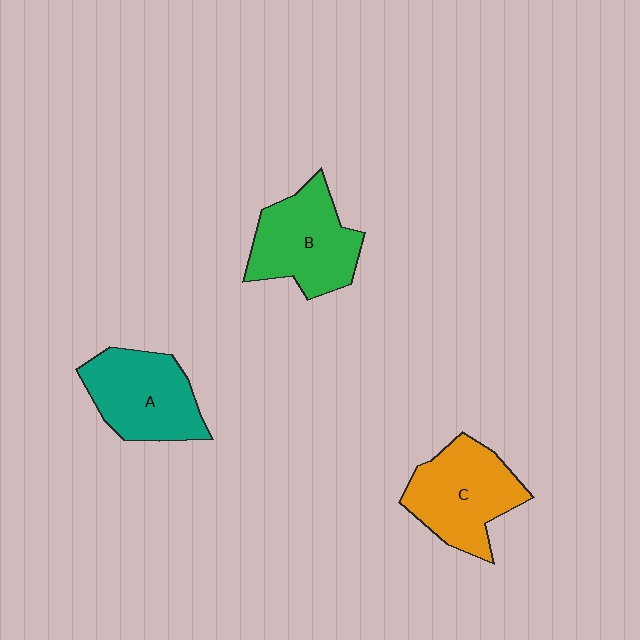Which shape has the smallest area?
Shape A (teal).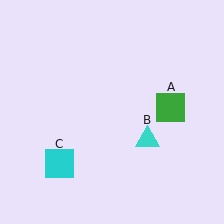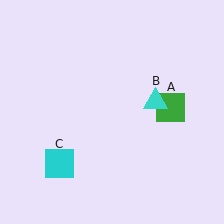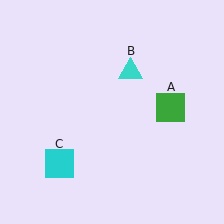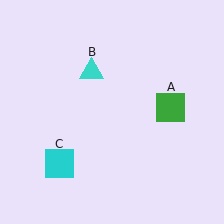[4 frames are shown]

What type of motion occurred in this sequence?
The cyan triangle (object B) rotated counterclockwise around the center of the scene.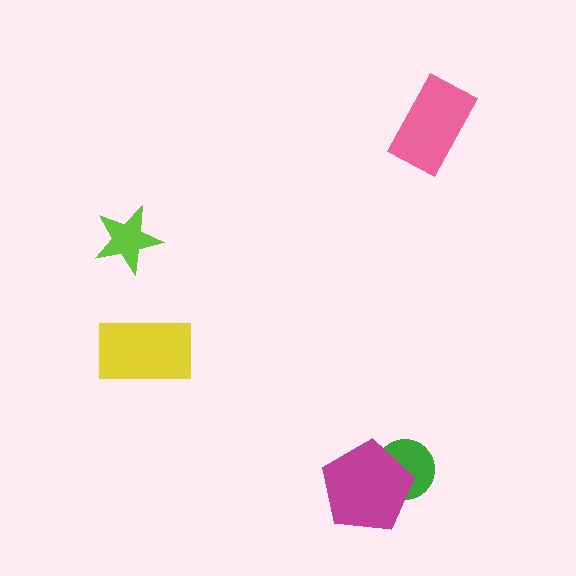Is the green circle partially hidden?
Yes, it is partially covered by another shape.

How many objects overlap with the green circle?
1 object overlaps with the green circle.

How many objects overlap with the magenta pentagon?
1 object overlaps with the magenta pentagon.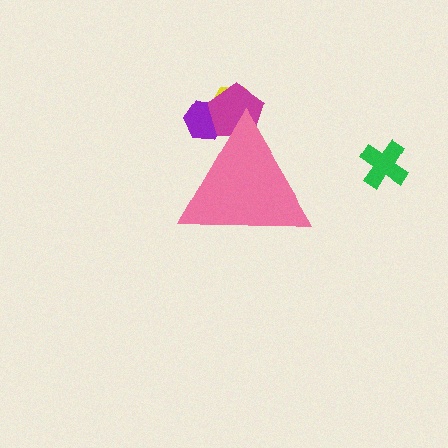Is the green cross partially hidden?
No, the green cross is fully visible.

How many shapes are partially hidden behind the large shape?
3 shapes are partially hidden.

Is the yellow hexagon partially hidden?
Yes, the yellow hexagon is partially hidden behind the pink triangle.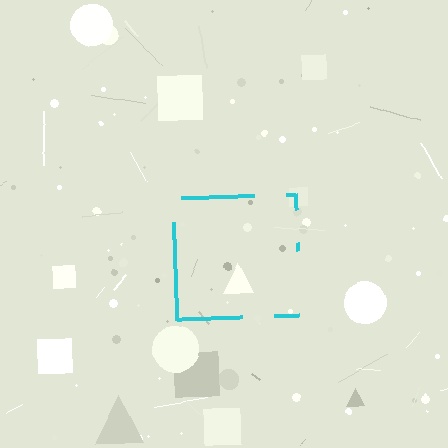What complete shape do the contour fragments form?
The contour fragments form a square.